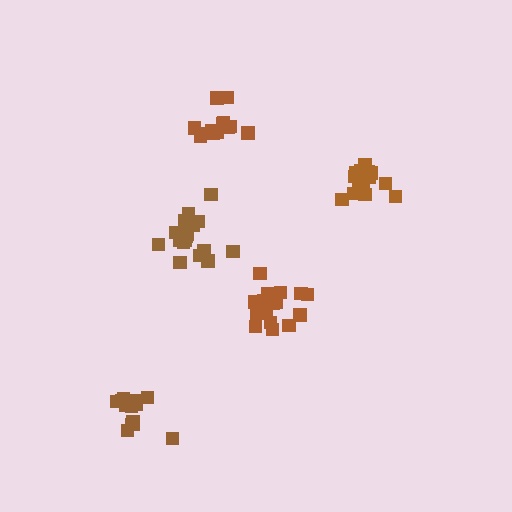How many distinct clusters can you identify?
There are 5 distinct clusters.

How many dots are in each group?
Group 1: 13 dots, Group 2: 17 dots, Group 3: 18 dots, Group 4: 18 dots, Group 5: 13 dots (79 total).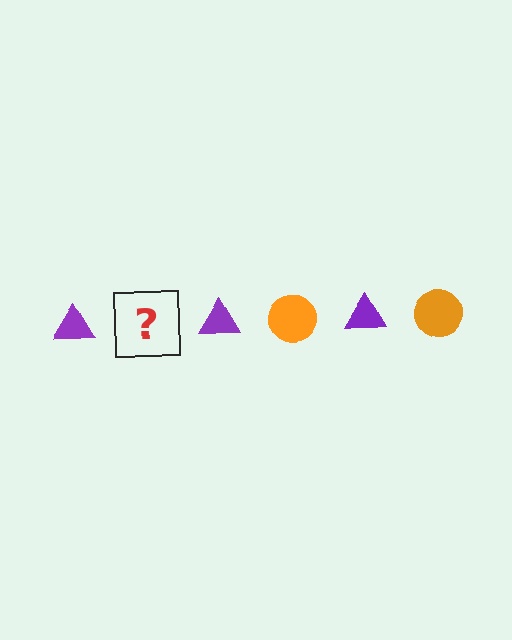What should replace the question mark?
The question mark should be replaced with an orange circle.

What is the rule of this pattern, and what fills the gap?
The rule is that the pattern alternates between purple triangle and orange circle. The gap should be filled with an orange circle.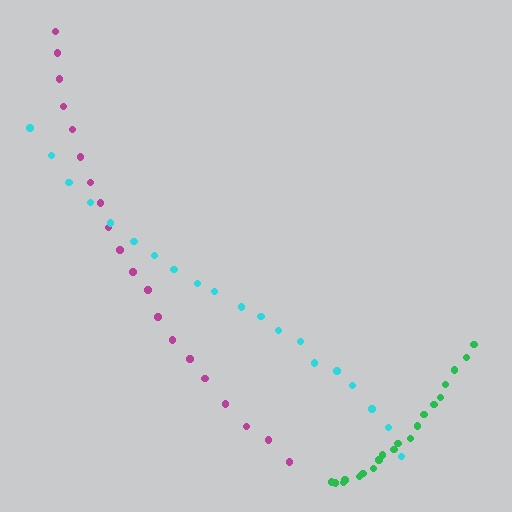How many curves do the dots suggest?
There are 3 distinct paths.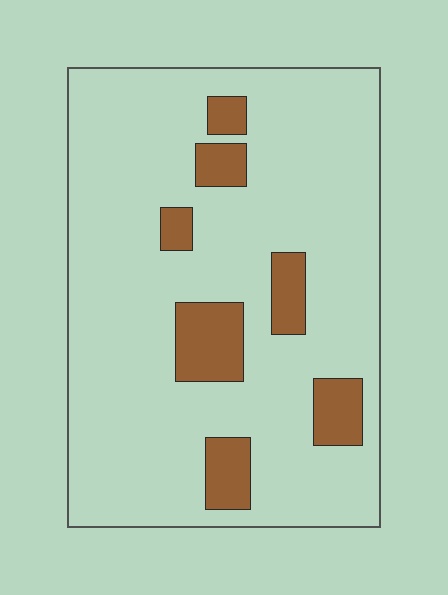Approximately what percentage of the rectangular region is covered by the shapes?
Approximately 15%.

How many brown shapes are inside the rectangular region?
7.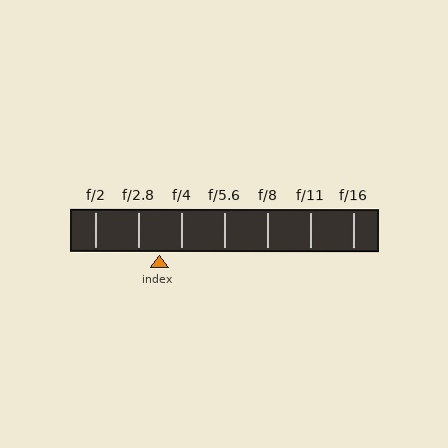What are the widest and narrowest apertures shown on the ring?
The widest aperture shown is f/2 and the narrowest is f/16.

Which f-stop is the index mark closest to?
The index mark is closest to f/4.